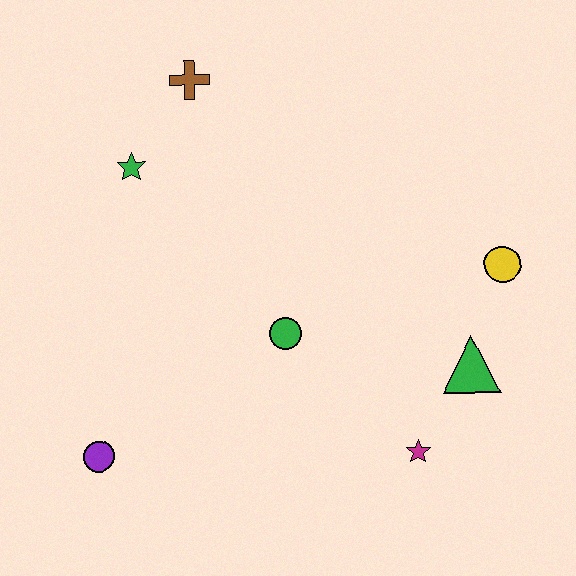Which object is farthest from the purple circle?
The yellow circle is farthest from the purple circle.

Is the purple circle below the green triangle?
Yes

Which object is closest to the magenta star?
The green triangle is closest to the magenta star.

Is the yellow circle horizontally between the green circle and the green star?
No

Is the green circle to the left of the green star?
No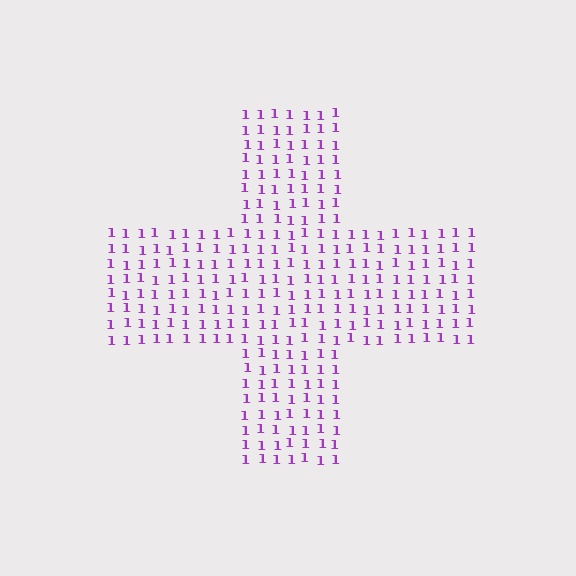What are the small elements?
The small elements are digit 1's.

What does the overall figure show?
The overall figure shows a cross.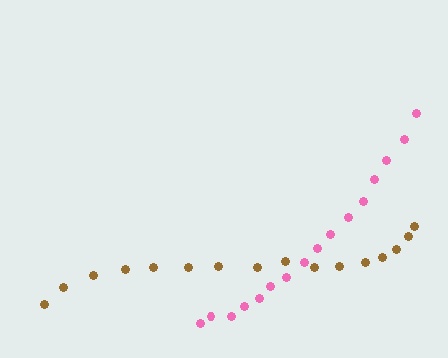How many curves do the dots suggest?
There are 2 distinct paths.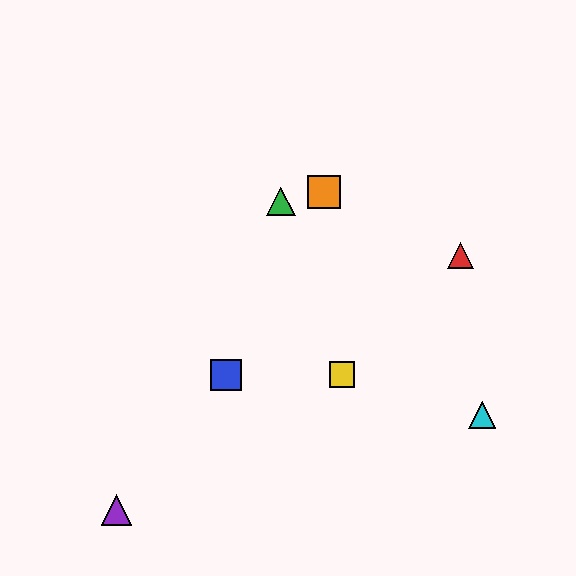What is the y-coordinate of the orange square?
The orange square is at y≈192.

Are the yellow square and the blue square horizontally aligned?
Yes, both are at y≈375.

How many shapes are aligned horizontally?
2 shapes (the blue square, the yellow square) are aligned horizontally.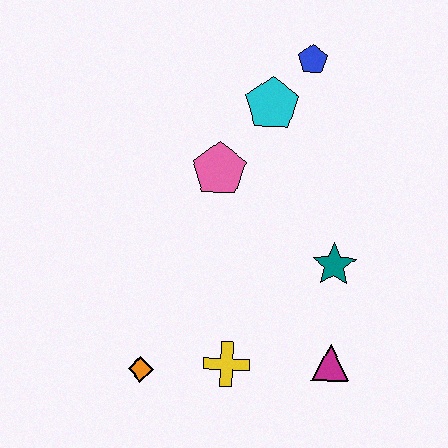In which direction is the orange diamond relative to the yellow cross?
The orange diamond is to the left of the yellow cross.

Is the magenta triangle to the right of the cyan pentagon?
Yes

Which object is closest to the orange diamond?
The yellow cross is closest to the orange diamond.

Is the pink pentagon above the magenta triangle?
Yes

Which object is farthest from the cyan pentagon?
The orange diamond is farthest from the cyan pentagon.